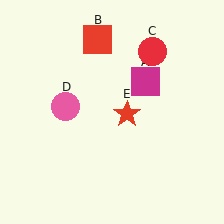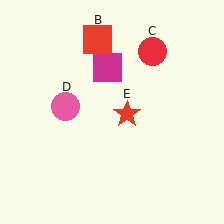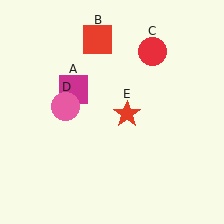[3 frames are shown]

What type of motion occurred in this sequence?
The magenta square (object A) rotated counterclockwise around the center of the scene.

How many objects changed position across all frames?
1 object changed position: magenta square (object A).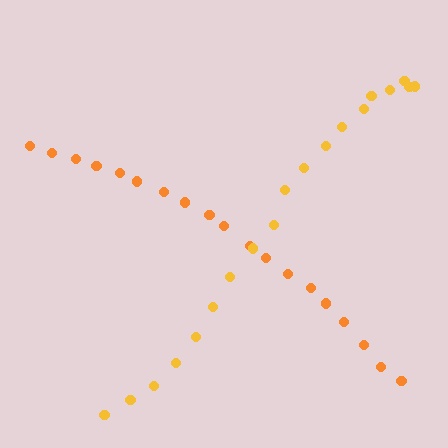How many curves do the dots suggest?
There are 2 distinct paths.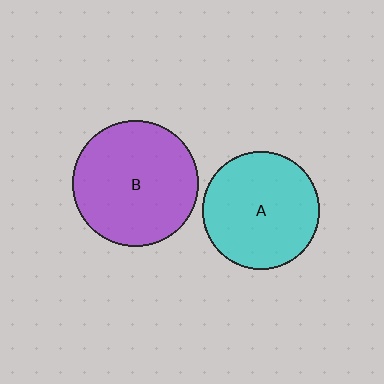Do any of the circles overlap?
No, none of the circles overlap.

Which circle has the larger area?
Circle B (purple).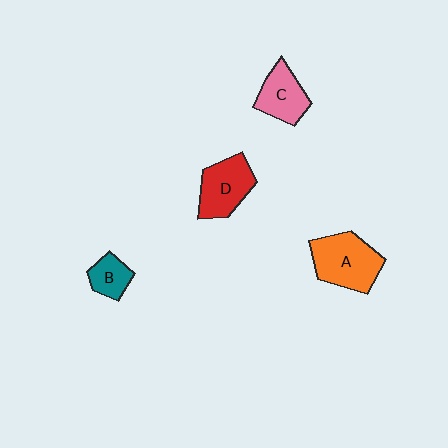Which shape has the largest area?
Shape A (orange).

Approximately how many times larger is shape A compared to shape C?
Approximately 1.4 times.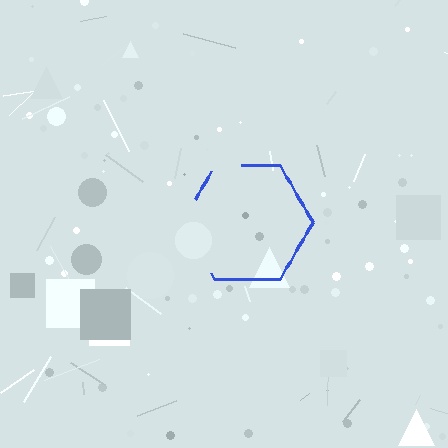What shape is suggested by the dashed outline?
The dashed outline suggests a hexagon.